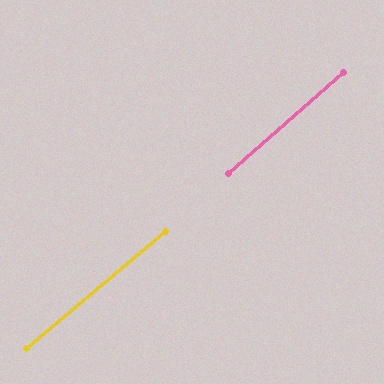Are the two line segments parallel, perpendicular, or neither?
Parallel — their directions differ by only 1.2°.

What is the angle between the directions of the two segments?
Approximately 1 degree.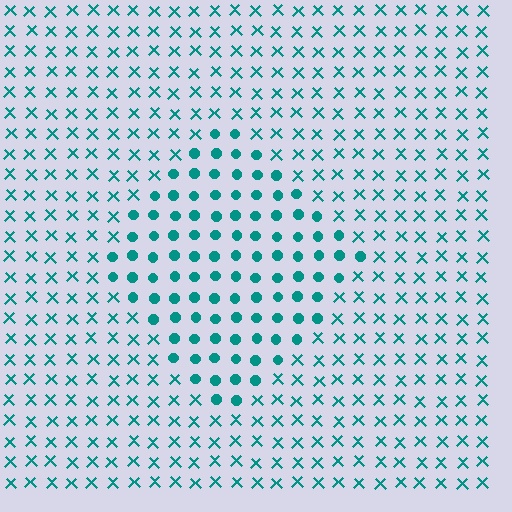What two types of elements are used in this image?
The image uses circles inside the diamond region and X marks outside it.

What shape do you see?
I see a diamond.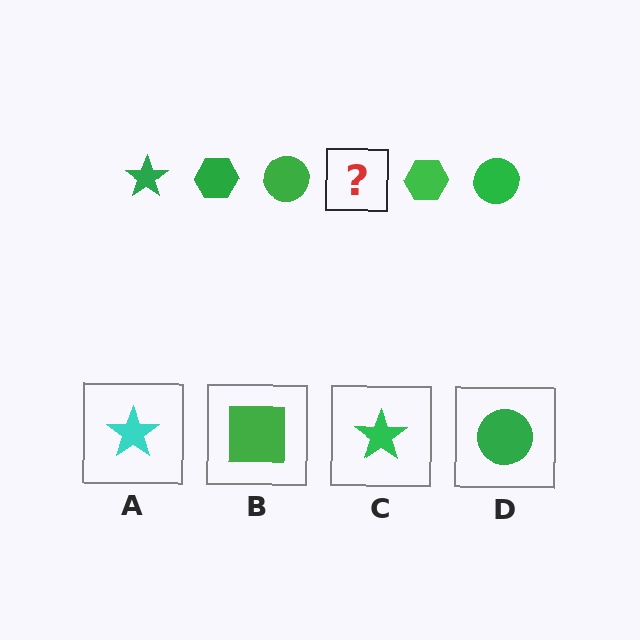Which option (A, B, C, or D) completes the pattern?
C.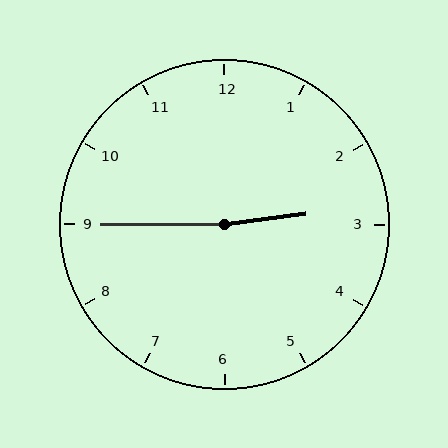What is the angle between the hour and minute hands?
Approximately 172 degrees.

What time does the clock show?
2:45.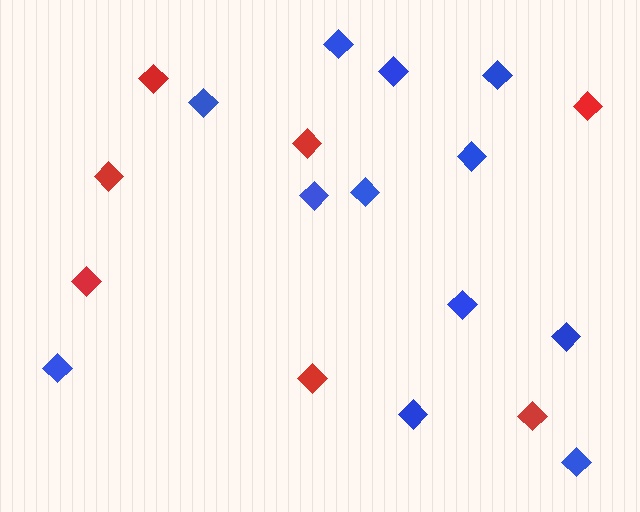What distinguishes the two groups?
There are 2 groups: one group of red diamonds (7) and one group of blue diamonds (12).